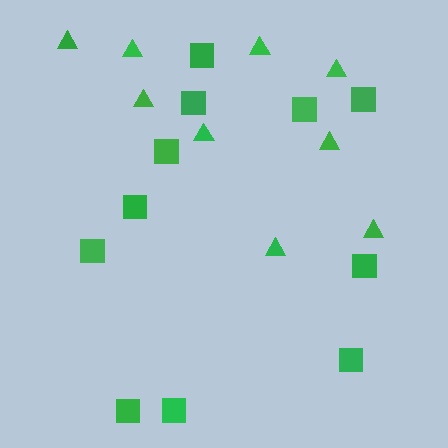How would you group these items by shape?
There are 2 groups: one group of squares (11) and one group of triangles (9).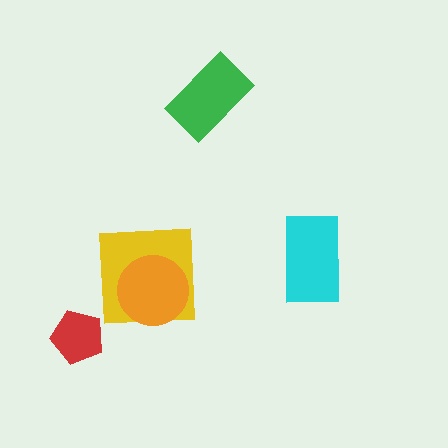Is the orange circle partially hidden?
No, no other shape covers it.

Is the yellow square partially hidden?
Yes, it is partially covered by another shape.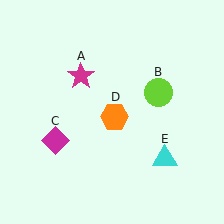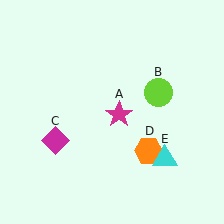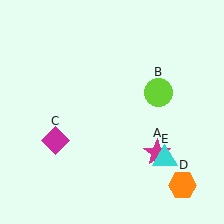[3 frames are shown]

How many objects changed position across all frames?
2 objects changed position: magenta star (object A), orange hexagon (object D).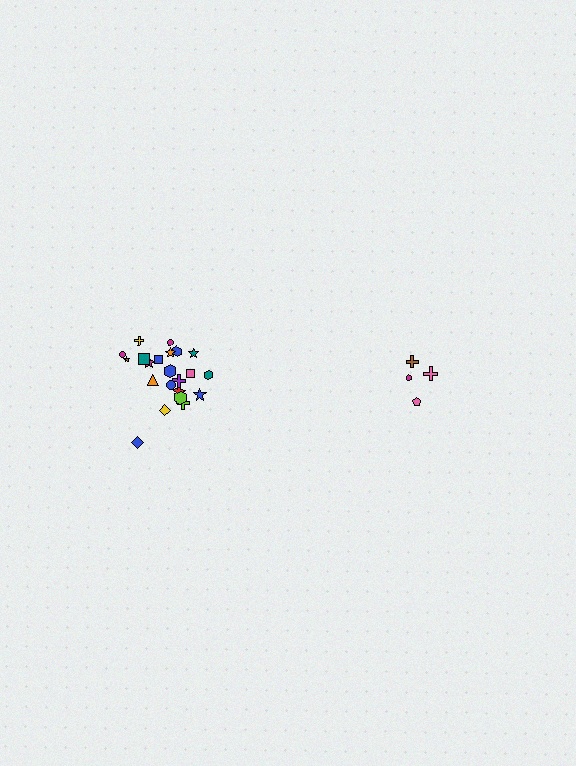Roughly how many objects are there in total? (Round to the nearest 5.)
Roughly 25 objects in total.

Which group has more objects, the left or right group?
The left group.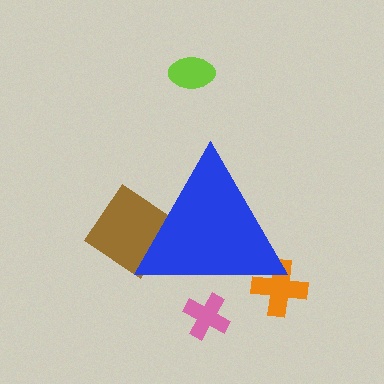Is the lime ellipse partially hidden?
No, the lime ellipse is fully visible.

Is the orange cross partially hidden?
Yes, the orange cross is partially hidden behind the blue triangle.